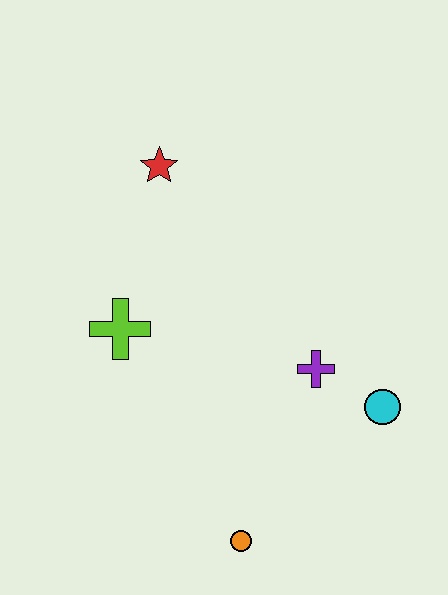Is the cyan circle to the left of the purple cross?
No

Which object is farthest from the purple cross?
The red star is farthest from the purple cross.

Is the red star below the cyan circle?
No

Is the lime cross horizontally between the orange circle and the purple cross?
No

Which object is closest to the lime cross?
The red star is closest to the lime cross.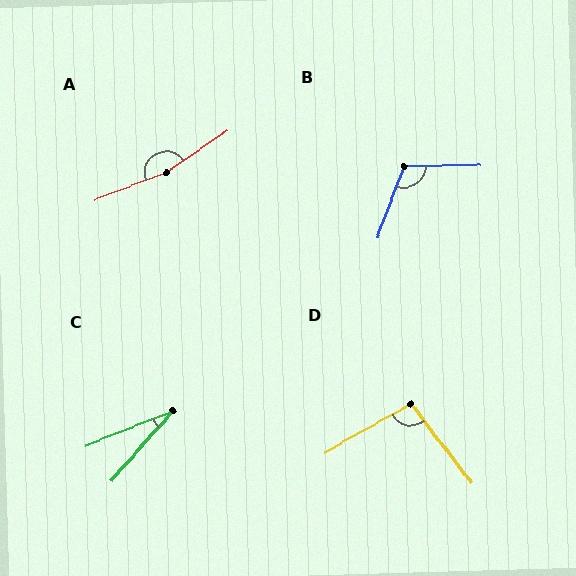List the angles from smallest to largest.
C (27°), D (98°), B (110°), A (166°).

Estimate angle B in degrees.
Approximately 110 degrees.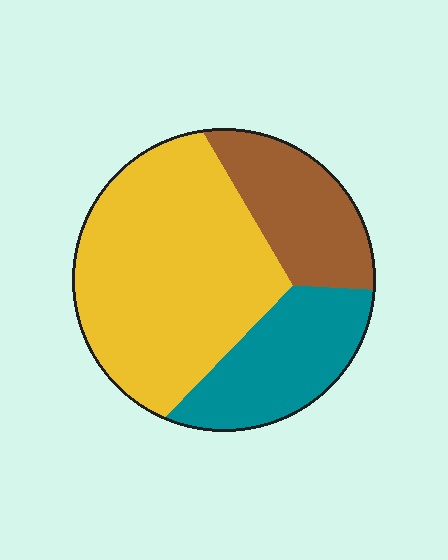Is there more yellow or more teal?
Yellow.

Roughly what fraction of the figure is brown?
Brown takes up about one fifth (1/5) of the figure.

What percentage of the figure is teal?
Teal takes up less than a quarter of the figure.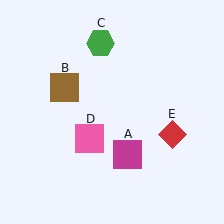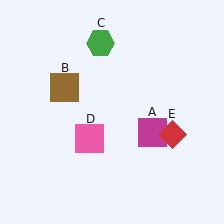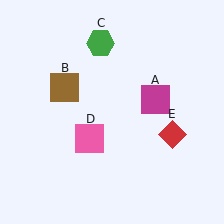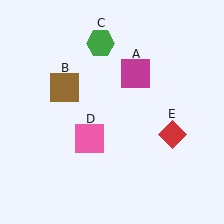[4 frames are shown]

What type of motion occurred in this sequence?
The magenta square (object A) rotated counterclockwise around the center of the scene.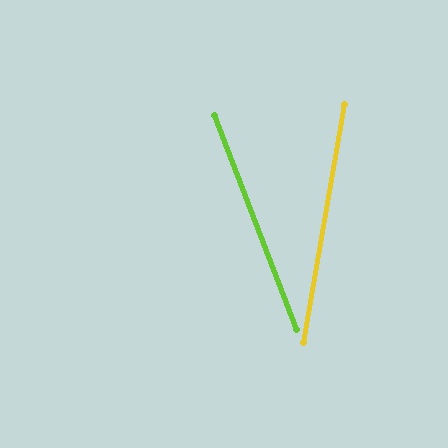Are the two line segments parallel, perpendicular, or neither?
Neither parallel nor perpendicular — they differ by about 31°.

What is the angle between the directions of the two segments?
Approximately 31 degrees.